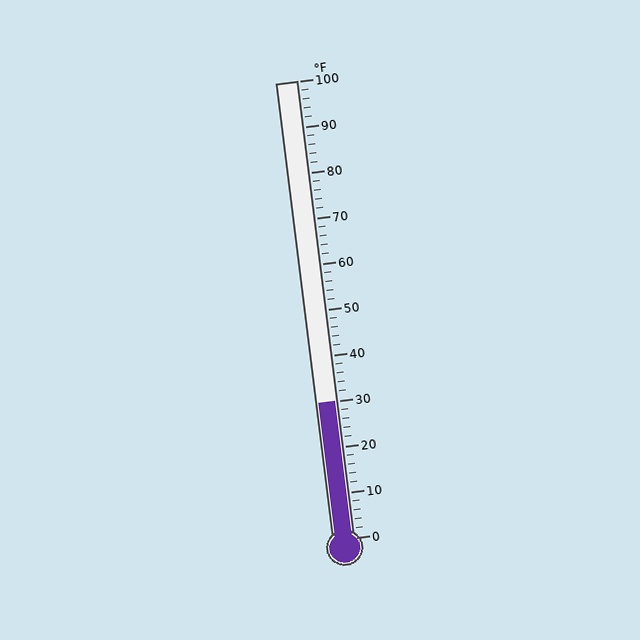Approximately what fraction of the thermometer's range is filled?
The thermometer is filled to approximately 30% of its range.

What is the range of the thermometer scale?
The thermometer scale ranges from 0°F to 100°F.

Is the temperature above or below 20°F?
The temperature is above 20°F.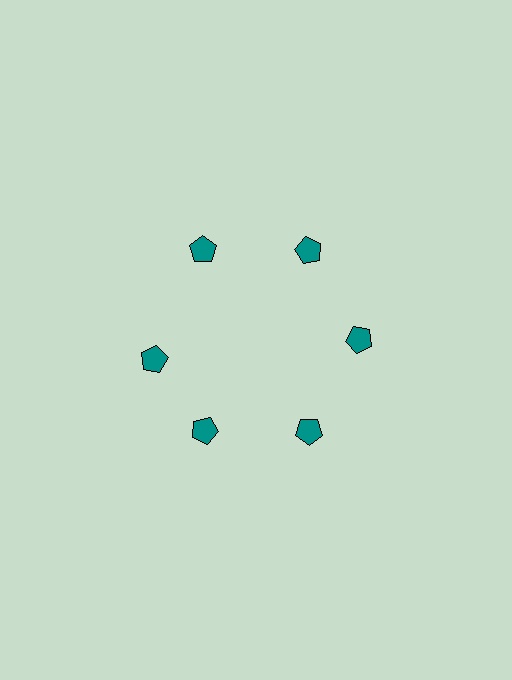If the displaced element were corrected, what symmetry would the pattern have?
It would have 6-fold rotational symmetry — the pattern would map onto itself every 60 degrees.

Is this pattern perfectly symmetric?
No. The 6 teal pentagons are arranged in a ring, but one element near the 9 o'clock position is rotated out of alignment along the ring, breaking the 6-fold rotational symmetry.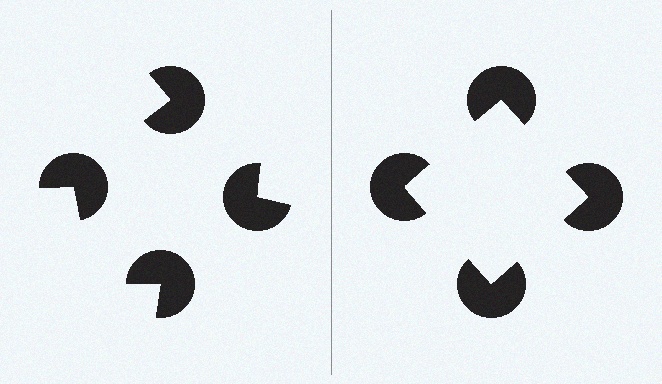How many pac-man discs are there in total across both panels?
8 — 4 on each side.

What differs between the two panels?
The pac-man discs are positioned identically on both sides; only the wedge orientations differ. On the right they align to a square; on the left they are misaligned.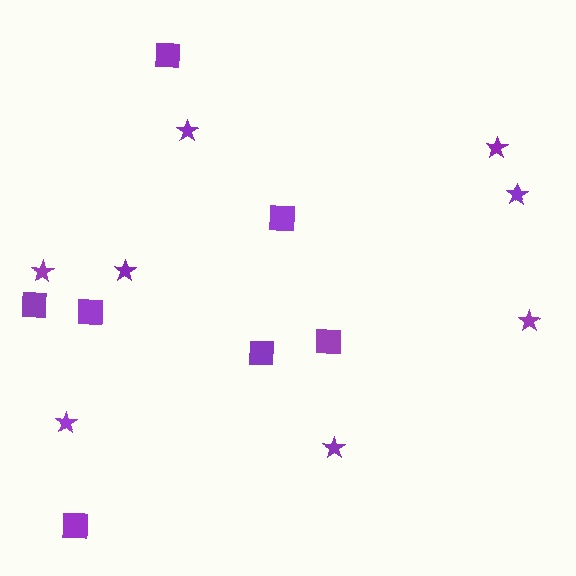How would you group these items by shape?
There are 2 groups: one group of stars (8) and one group of squares (7).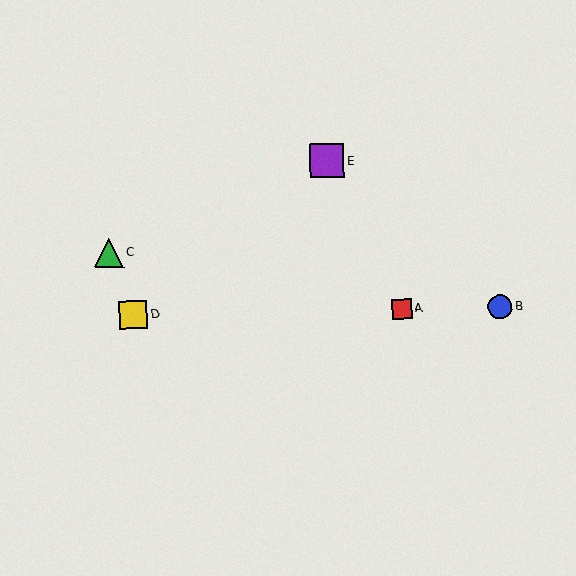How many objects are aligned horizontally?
3 objects (A, B, D) are aligned horizontally.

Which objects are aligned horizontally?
Objects A, B, D are aligned horizontally.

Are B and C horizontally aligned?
No, B is at y≈307 and C is at y≈253.